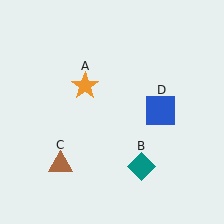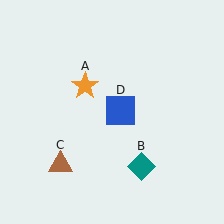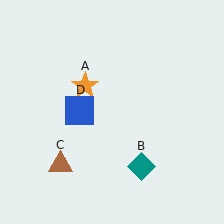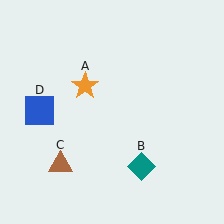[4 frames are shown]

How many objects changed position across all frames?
1 object changed position: blue square (object D).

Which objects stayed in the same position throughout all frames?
Orange star (object A) and teal diamond (object B) and brown triangle (object C) remained stationary.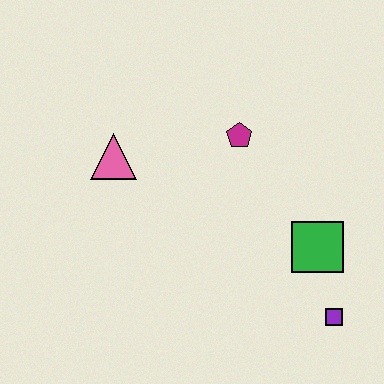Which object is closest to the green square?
The purple square is closest to the green square.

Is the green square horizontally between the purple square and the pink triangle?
Yes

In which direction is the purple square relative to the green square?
The purple square is below the green square.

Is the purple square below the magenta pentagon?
Yes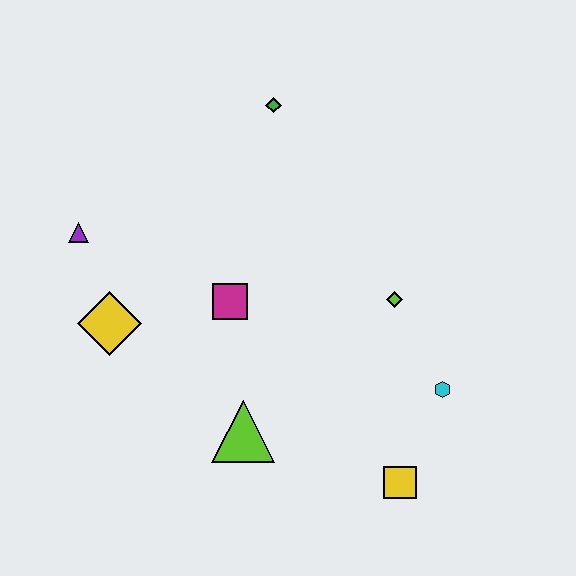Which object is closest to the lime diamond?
The cyan hexagon is closest to the lime diamond.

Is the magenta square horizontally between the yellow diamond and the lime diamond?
Yes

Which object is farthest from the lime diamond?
The purple triangle is farthest from the lime diamond.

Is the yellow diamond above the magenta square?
No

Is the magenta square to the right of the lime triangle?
No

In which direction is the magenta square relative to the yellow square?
The magenta square is above the yellow square.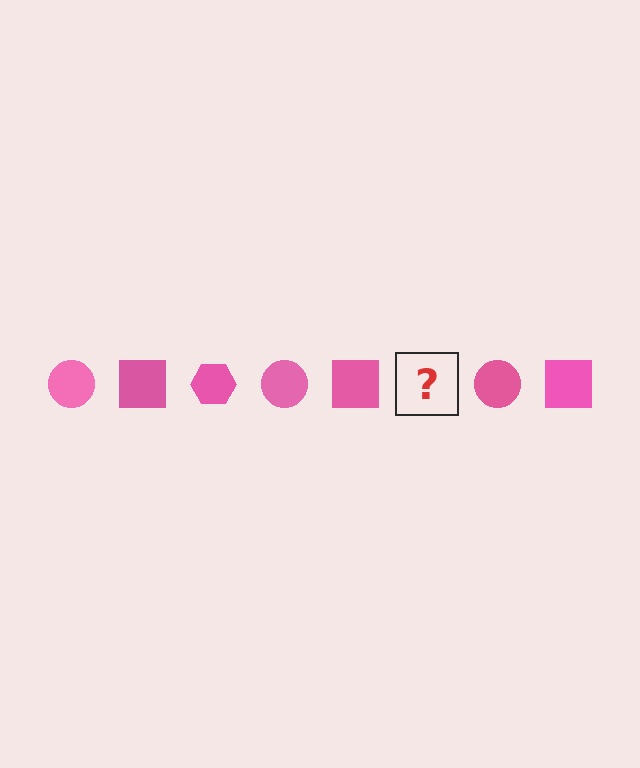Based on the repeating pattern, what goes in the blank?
The blank should be a pink hexagon.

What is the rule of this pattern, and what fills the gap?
The rule is that the pattern cycles through circle, square, hexagon shapes in pink. The gap should be filled with a pink hexagon.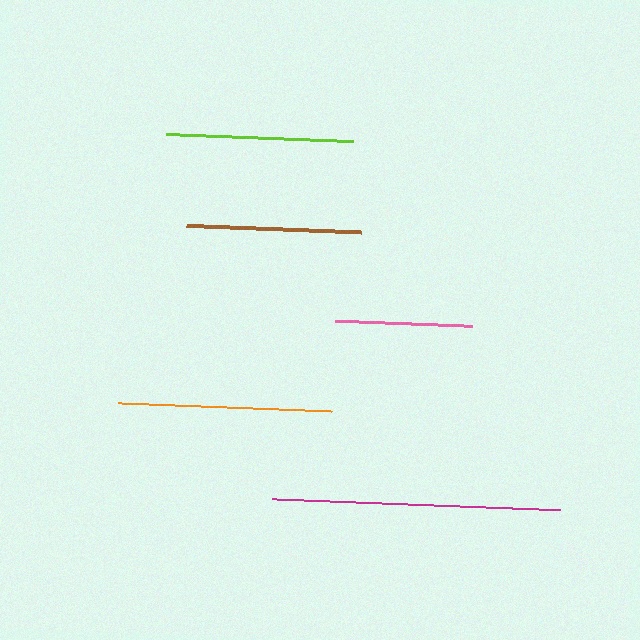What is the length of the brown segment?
The brown segment is approximately 175 pixels long.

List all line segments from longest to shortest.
From longest to shortest: magenta, orange, lime, brown, pink.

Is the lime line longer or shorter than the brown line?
The lime line is longer than the brown line.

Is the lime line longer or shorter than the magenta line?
The magenta line is longer than the lime line.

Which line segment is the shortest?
The pink line is the shortest at approximately 137 pixels.